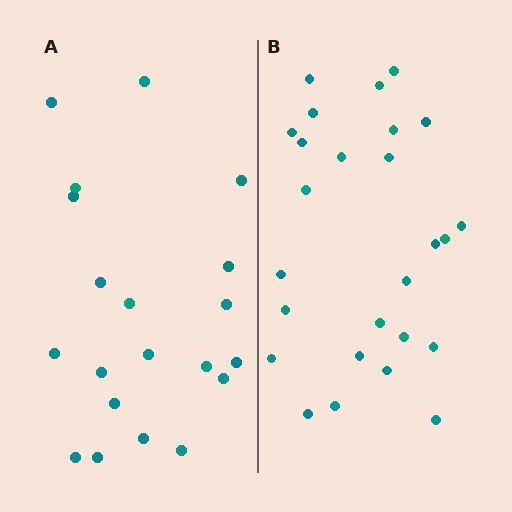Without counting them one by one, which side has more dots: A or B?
Region B (the right region) has more dots.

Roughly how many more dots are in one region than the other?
Region B has about 6 more dots than region A.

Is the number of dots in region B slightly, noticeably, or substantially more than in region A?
Region B has noticeably more, but not dramatically so. The ratio is roughly 1.3 to 1.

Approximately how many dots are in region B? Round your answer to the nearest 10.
About 30 dots. (The exact count is 26, which rounds to 30.)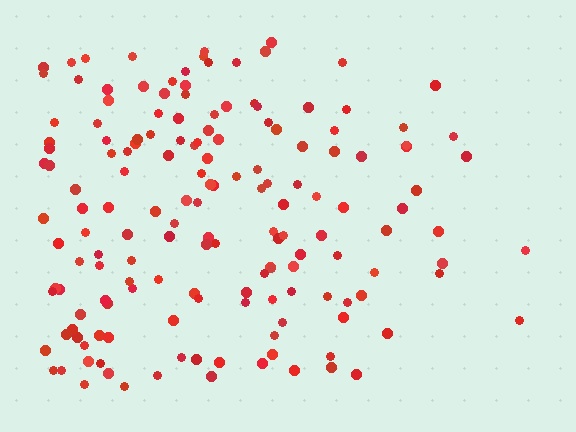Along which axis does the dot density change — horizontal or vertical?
Horizontal.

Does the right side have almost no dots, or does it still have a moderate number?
Still a moderate number, just noticeably fewer than the left.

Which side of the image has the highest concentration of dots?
The left.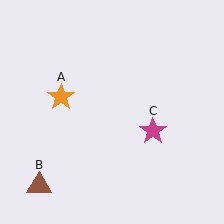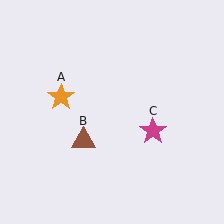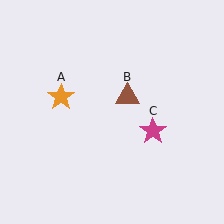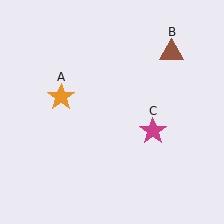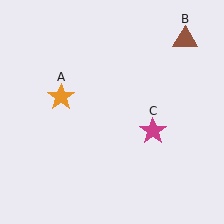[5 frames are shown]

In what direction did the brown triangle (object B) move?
The brown triangle (object B) moved up and to the right.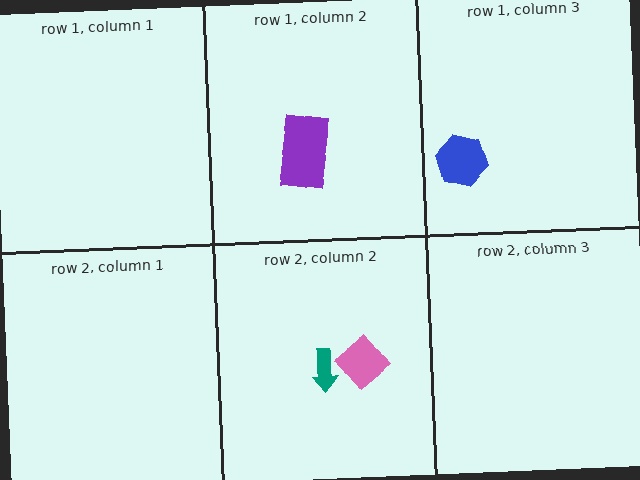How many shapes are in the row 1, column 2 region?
1.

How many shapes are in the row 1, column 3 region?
1.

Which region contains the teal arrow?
The row 2, column 2 region.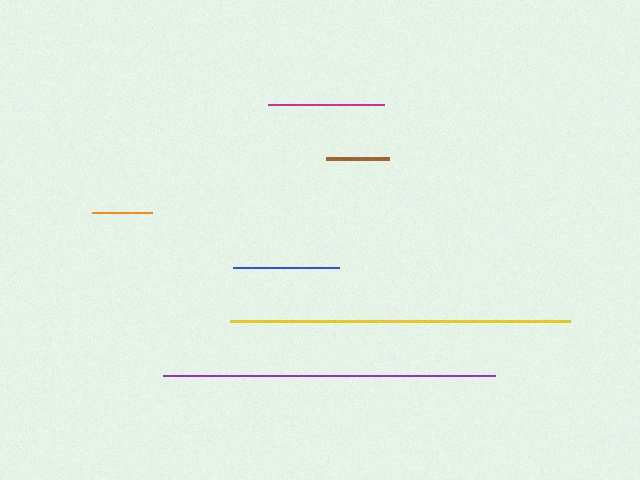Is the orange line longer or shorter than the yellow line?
The yellow line is longer than the orange line.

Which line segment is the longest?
The yellow line is the longest at approximately 340 pixels.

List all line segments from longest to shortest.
From longest to shortest: yellow, purple, magenta, blue, brown, orange.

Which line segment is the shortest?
The orange line is the shortest at approximately 60 pixels.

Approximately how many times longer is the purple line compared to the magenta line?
The purple line is approximately 2.9 times the length of the magenta line.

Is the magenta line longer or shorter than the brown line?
The magenta line is longer than the brown line.